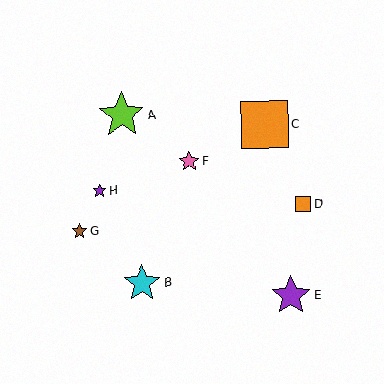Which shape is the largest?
The orange square (labeled C) is the largest.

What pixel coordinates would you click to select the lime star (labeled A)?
Click at (122, 115) to select the lime star A.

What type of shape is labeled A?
Shape A is a lime star.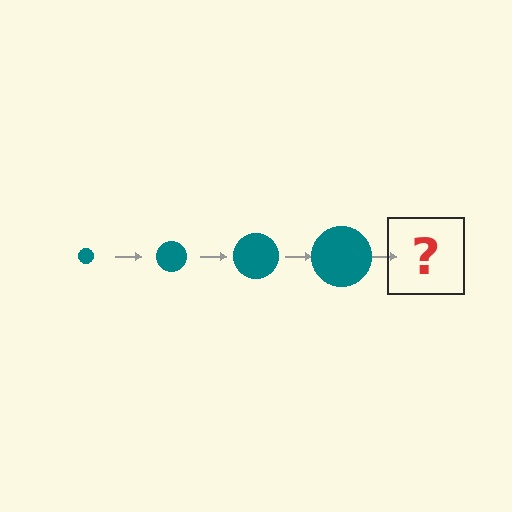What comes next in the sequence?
The next element should be a teal circle, larger than the previous one.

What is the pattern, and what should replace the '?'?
The pattern is that the circle gets progressively larger each step. The '?' should be a teal circle, larger than the previous one.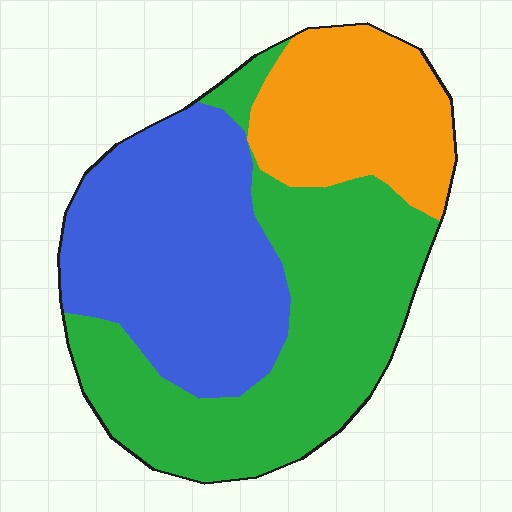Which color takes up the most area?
Green, at roughly 40%.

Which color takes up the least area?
Orange, at roughly 20%.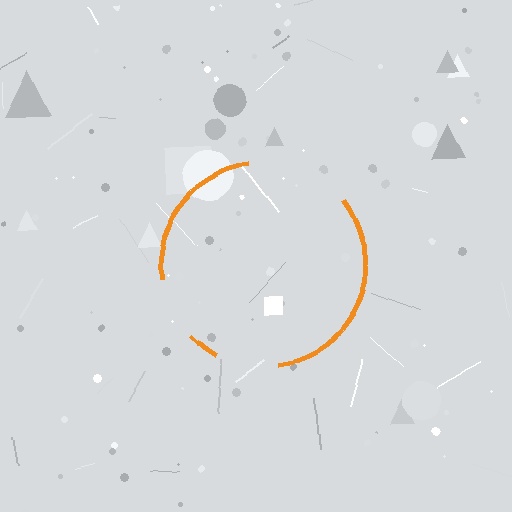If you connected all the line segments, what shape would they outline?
They would outline a circle.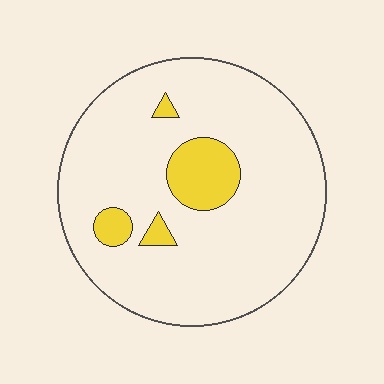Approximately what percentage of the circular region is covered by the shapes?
Approximately 10%.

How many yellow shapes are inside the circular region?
4.